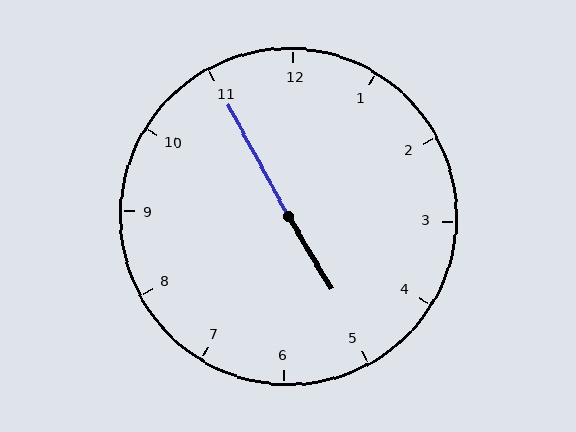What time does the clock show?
4:55.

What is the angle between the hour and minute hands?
Approximately 178 degrees.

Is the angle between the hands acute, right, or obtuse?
It is obtuse.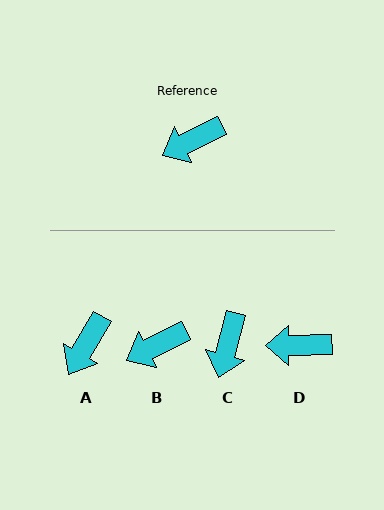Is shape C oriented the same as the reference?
No, it is off by about 49 degrees.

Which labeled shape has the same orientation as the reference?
B.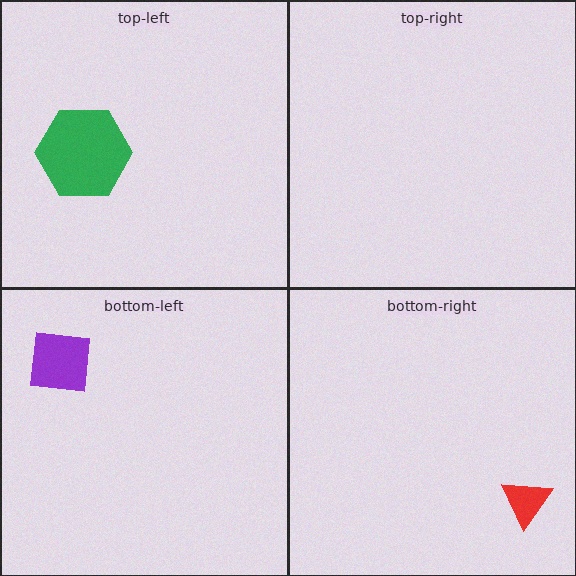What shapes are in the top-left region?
The green hexagon.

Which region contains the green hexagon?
The top-left region.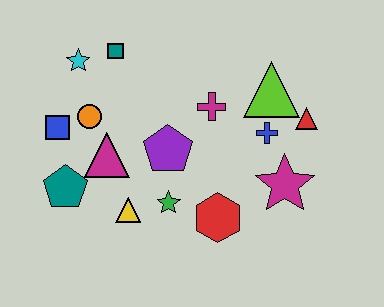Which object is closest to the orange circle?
The blue square is closest to the orange circle.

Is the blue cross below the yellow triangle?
No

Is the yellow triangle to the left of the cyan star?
No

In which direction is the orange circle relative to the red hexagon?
The orange circle is to the left of the red hexagon.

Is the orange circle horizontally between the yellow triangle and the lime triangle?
No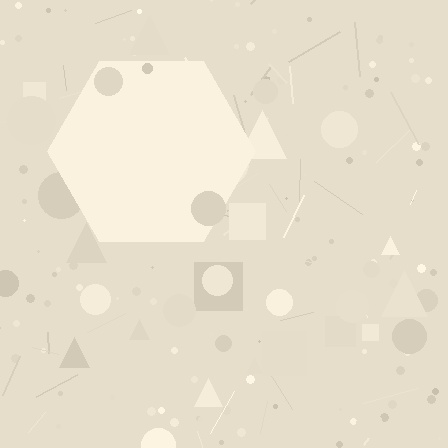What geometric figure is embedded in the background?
A hexagon is embedded in the background.